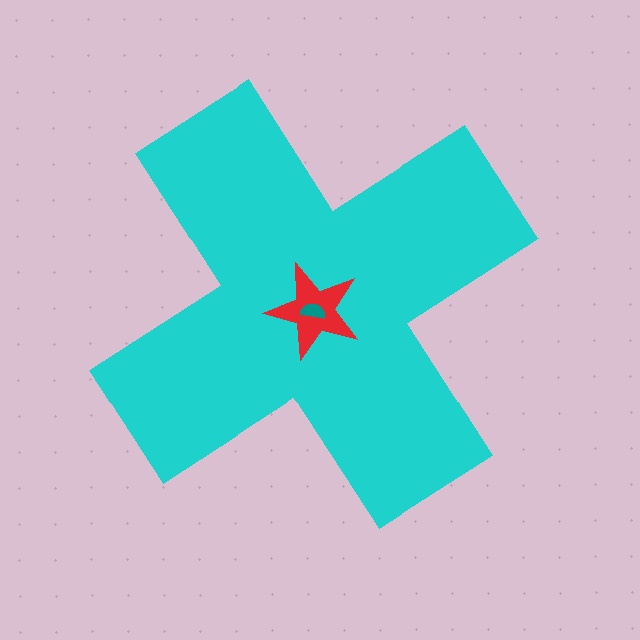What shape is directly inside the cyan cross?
The red star.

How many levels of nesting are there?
3.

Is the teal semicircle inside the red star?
Yes.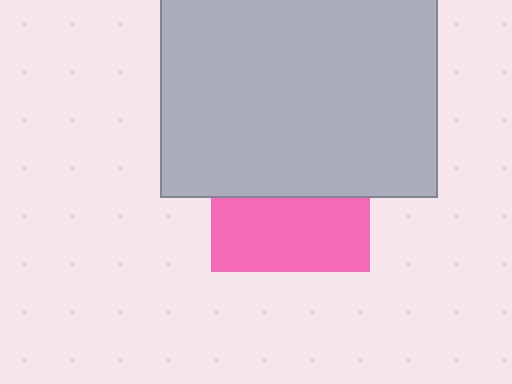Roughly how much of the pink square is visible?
About half of it is visible (roughly 47%).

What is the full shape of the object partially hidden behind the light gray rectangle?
The partially hidden object is a pink square.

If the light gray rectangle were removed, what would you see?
You would see the complete pink square.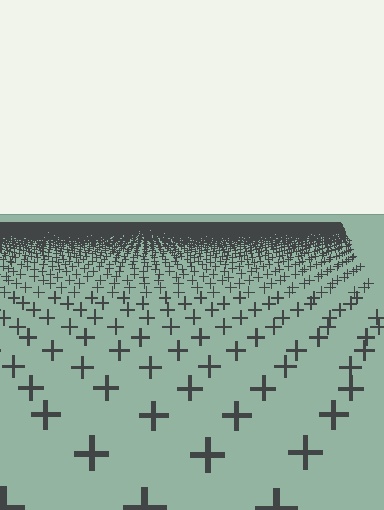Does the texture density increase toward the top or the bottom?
Density increases toward the top.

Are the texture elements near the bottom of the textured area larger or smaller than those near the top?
Larger. Near the bottom, elements are closer to the viewer and appear at a bigger on-screen size.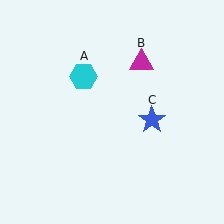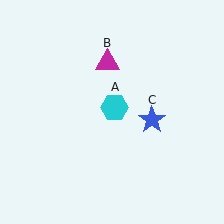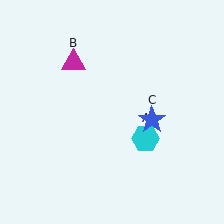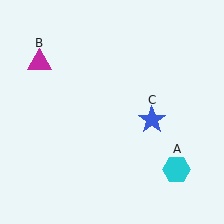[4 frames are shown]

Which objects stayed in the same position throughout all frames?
Blue star (object C) remained stationary.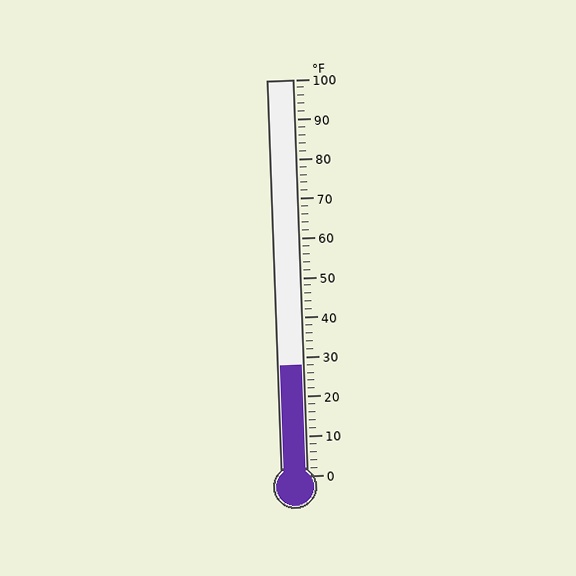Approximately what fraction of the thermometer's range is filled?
The thermometer is filled to approximately 30% of its range.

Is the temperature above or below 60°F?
The temperature is below 60°F.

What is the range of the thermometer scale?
The thermometer scale ranges from 0°F to 100°F.